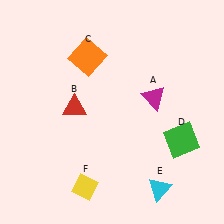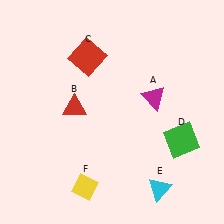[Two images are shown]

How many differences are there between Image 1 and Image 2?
There is 1 difference between the two images.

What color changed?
The square (C) changed from orange in Image 1 to red in Image 2.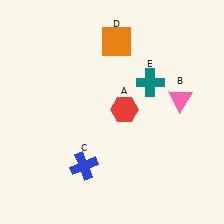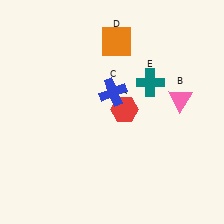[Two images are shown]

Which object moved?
The blue cross (C) moved up.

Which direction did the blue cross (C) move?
The blue cross (C) moved up.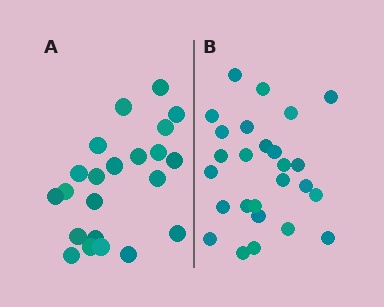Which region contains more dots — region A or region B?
Region B (the right region) has more dots.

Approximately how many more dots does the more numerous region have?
Region B has about 4 more dots than region A.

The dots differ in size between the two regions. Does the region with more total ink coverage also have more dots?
No. Region A has more total ink coverage because its dots are larger, but region B actually contains more individual dots. Total area can be misleading — the number of items is what matters here.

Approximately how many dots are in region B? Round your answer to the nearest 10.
About 30 dots. (The exact count is 26, which rounds to 30.)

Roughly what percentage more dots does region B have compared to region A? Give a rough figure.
About 20% more.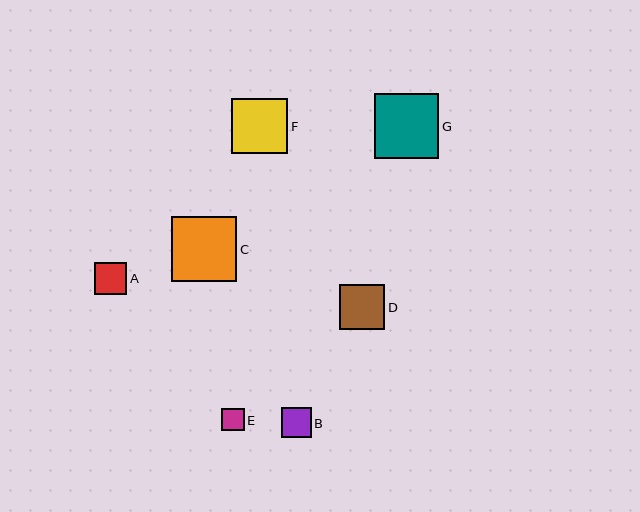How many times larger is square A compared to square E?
Square A is approximately 1.4 times the size of square E.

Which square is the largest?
Square C is the largest with a size of approximately 65 pixels.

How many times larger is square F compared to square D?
Square F is approximately 1.2 times the size of square D.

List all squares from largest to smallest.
From largest to smallest: C, G, F, D, A, B, E.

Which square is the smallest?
Square E is the smallest with a size of approximately 22 pixels.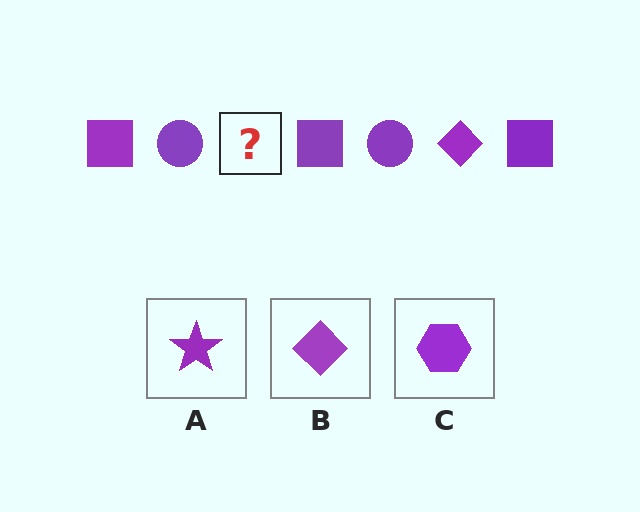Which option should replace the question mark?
Option B.